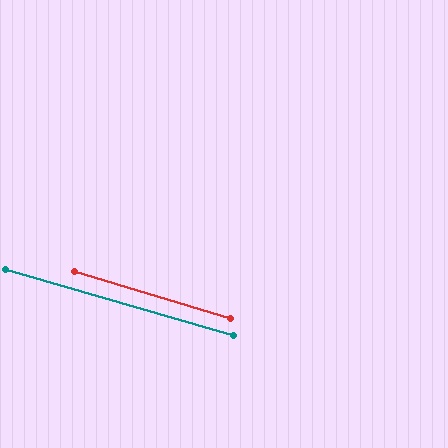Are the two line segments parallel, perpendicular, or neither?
Parallel — their directions differ by only 0.7°.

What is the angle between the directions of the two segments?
Approximately 1 degree.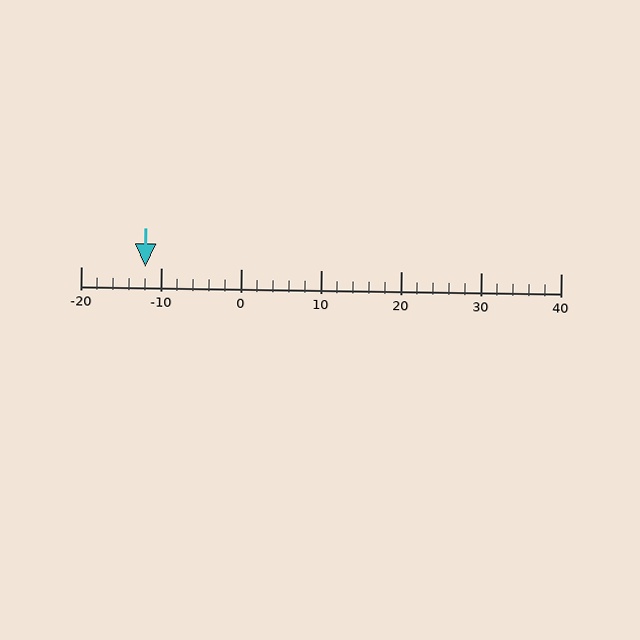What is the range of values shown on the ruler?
The ruler shows values from -20 to 40.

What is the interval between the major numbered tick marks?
The major tick marks are spaced 10 units apart.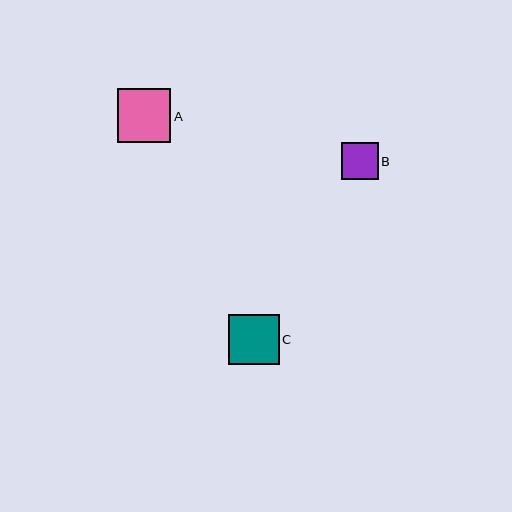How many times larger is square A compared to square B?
Square A is approximately 1.5 times the size of square B.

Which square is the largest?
Square A is the largest with a size of approximately 54 pixels.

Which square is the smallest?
Square B is the smallest with a size of approximately 37 pixels.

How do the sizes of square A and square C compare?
Square A and square C are approximately the same size.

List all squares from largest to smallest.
From largest to smallest: A, C, B.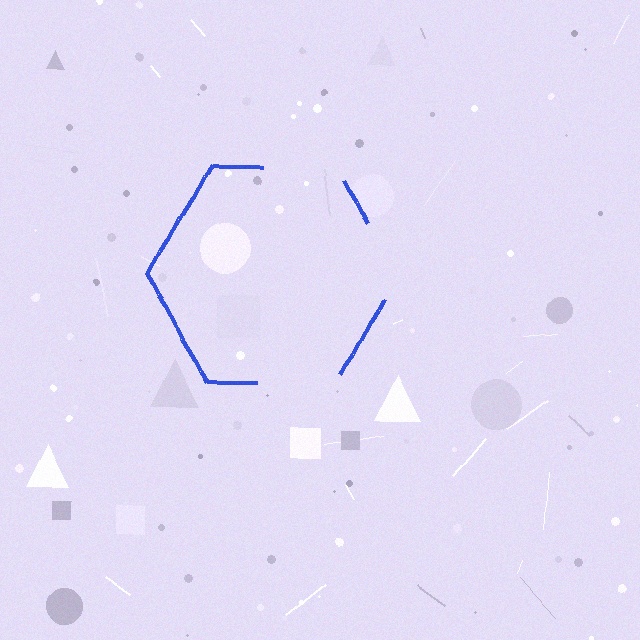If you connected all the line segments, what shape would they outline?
They would outline a hexagon.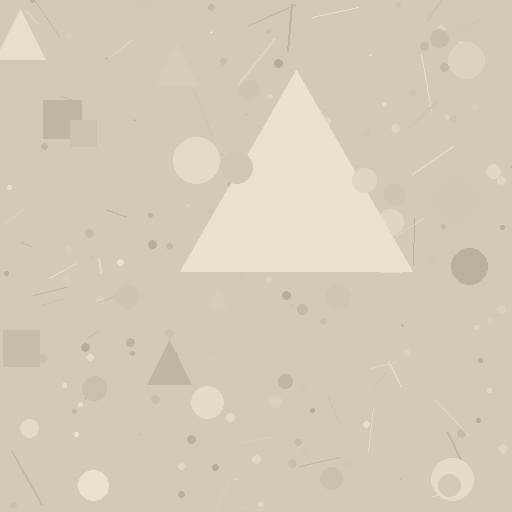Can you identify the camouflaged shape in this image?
The camouflaged shape is a triangle.